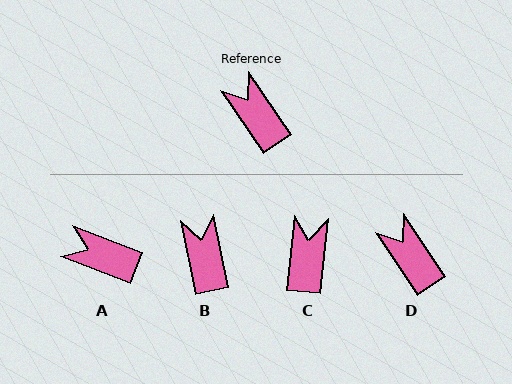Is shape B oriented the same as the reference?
No, it is off by about 22 degrees.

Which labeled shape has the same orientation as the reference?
D.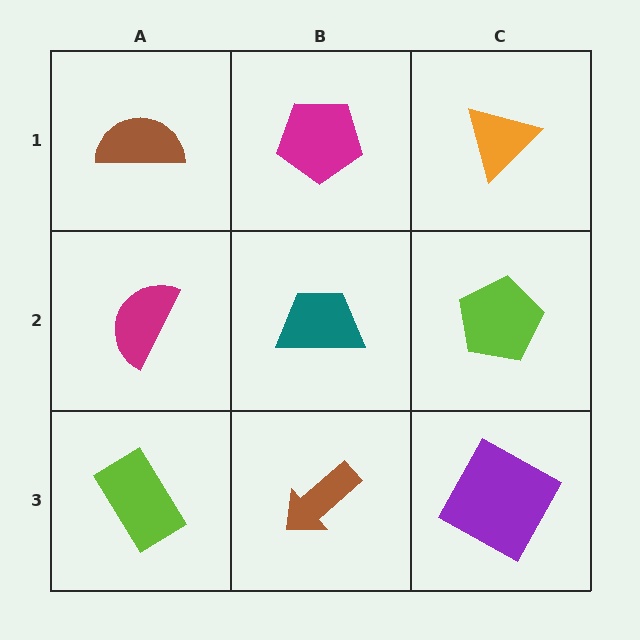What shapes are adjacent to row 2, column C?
An orange triangle (row 1, column C), a purple square (row 3, column C), a teal trapezoid (row 2, column B).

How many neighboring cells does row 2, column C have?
3.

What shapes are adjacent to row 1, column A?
A magenta semicircle (row 2, column A), a magenta pentagon (row 1, column B).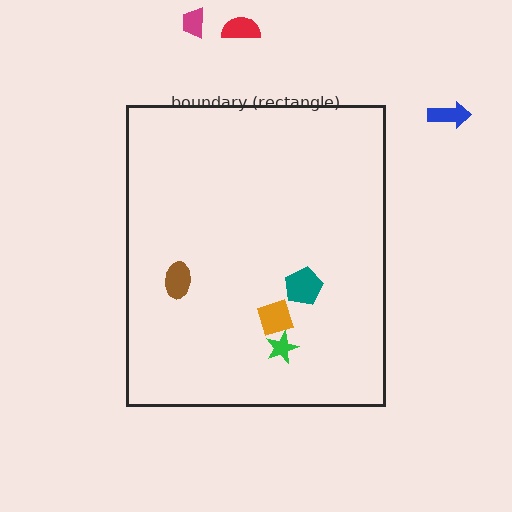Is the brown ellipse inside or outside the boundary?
Inside.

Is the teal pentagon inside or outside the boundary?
Inside.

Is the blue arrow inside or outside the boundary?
Outside.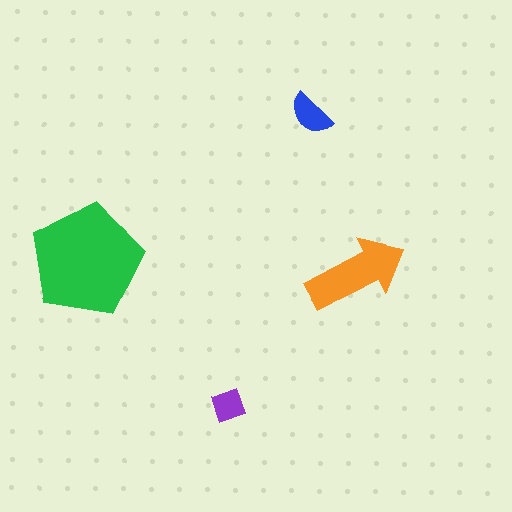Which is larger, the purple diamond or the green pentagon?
The green pentagon.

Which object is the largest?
The green pentagon.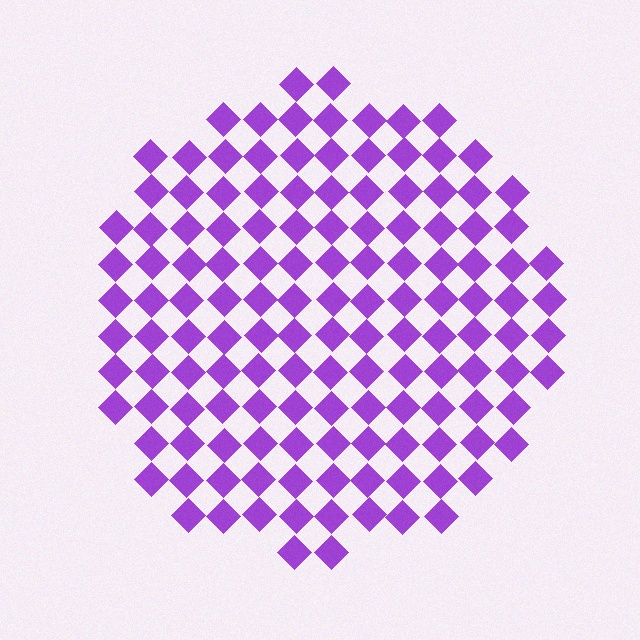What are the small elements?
The small elements are diamonds.